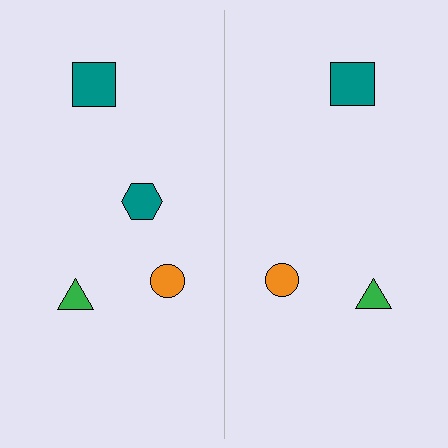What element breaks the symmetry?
A teal hexagon is missing from the right side.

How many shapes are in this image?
There are 7 shapes in this image.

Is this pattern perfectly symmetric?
No, the pattern is not perfectly symmetric. A teal hexagon is missing from the right side.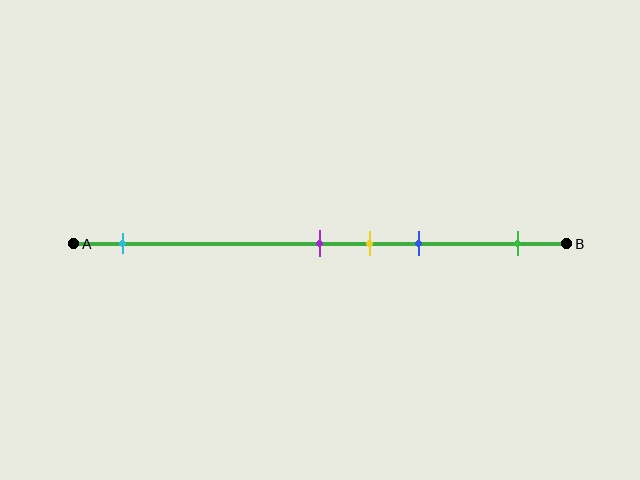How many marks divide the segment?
There are 5 marks dividing the segment.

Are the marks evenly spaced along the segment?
No, the marks are not evenly spaced.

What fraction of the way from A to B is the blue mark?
The blue mark is approximately 70% (0.7) of the way from A to B.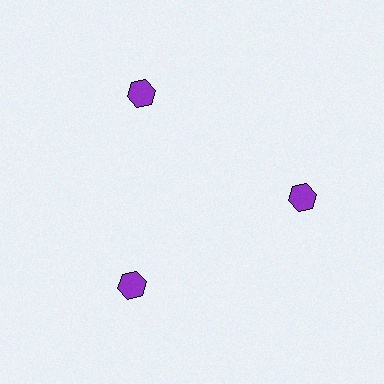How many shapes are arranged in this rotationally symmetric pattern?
There are 3 shapes, arranged in 3 groups of 1.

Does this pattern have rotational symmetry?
Yes, this pattern has 3-fold rotational symmetry. It looks the same after rotating 120 degrees around the center.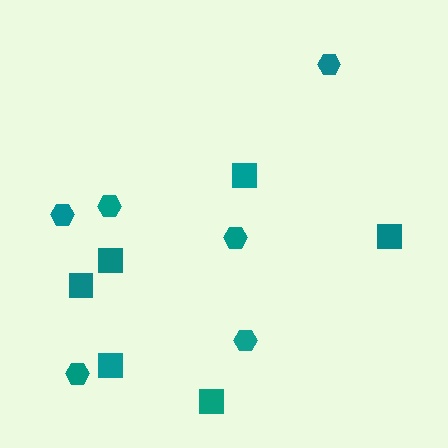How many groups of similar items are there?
There are 2 groups: one group of hexagons (6) and one group of squares (6).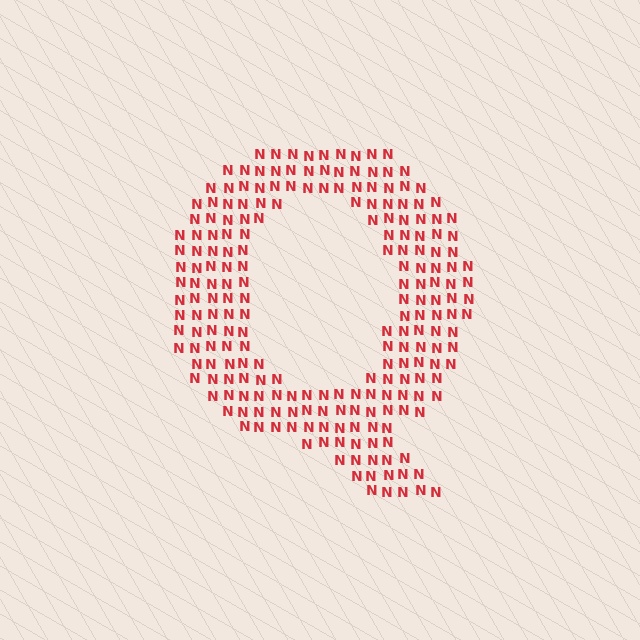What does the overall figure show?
The overall figure shows the letter Q.